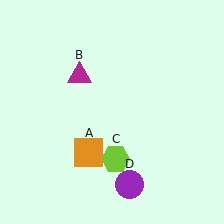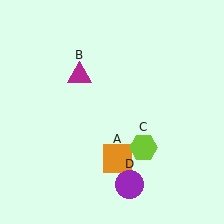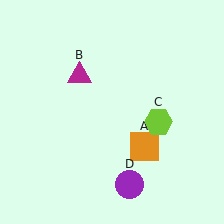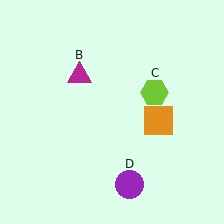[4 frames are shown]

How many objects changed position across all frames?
2 objects changed position: orange square (object A), lime hexagon (object C).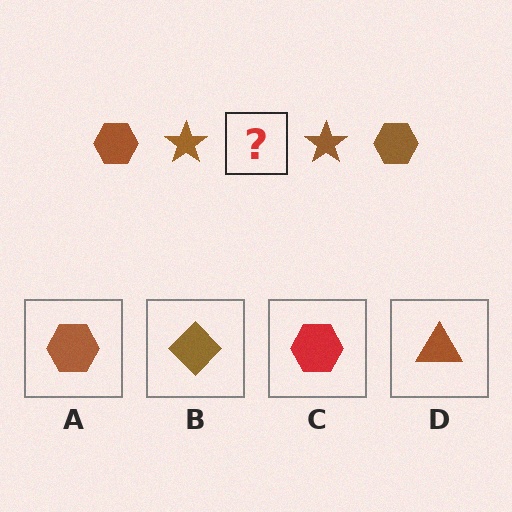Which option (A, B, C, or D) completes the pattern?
A.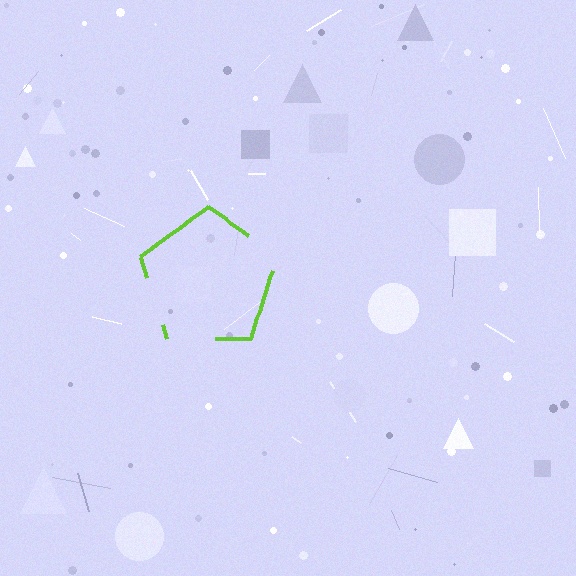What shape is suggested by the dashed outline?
The dashed outline suggests a pentagon.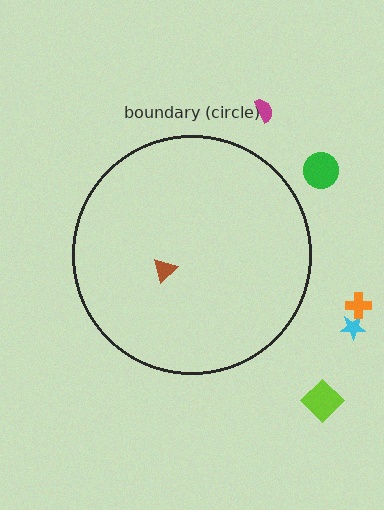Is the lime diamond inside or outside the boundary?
Outside.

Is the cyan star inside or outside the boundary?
Outside.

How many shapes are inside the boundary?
1 inside, 5 outside.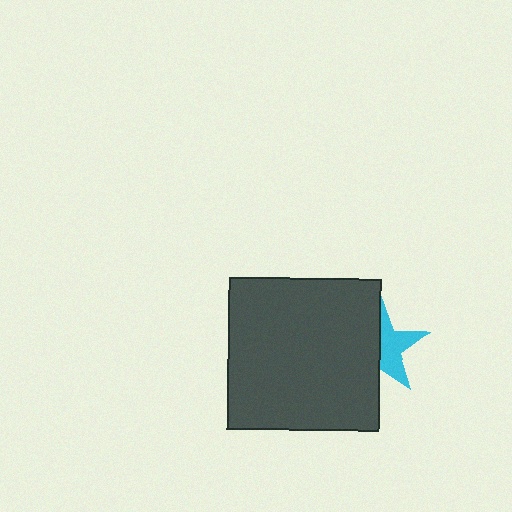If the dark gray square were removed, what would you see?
You would see the complete cyan star.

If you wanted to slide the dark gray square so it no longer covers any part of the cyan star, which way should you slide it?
Slide it left — that is the most direct way to separate the two shapes.